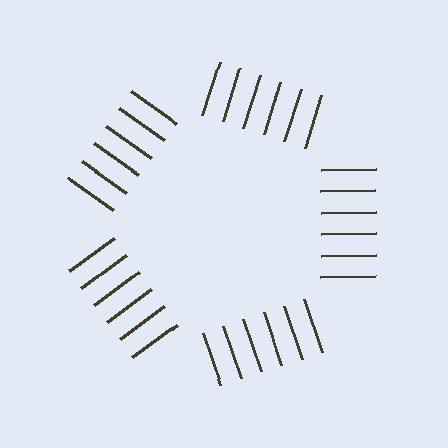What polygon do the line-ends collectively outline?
An illusory pentagon — the line segments terminate on its edges but no continuous stroke is drawn.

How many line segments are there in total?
30 — 6 along each of the 5 edges.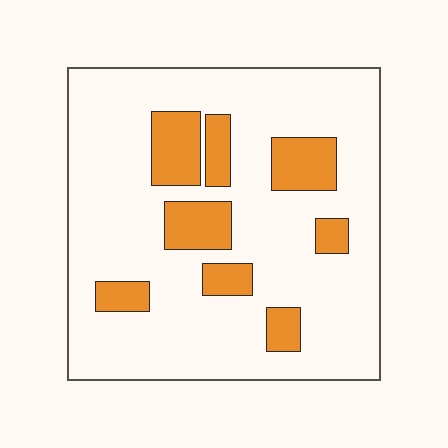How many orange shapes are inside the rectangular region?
8.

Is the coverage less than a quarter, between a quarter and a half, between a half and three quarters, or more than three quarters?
Less than a quarter.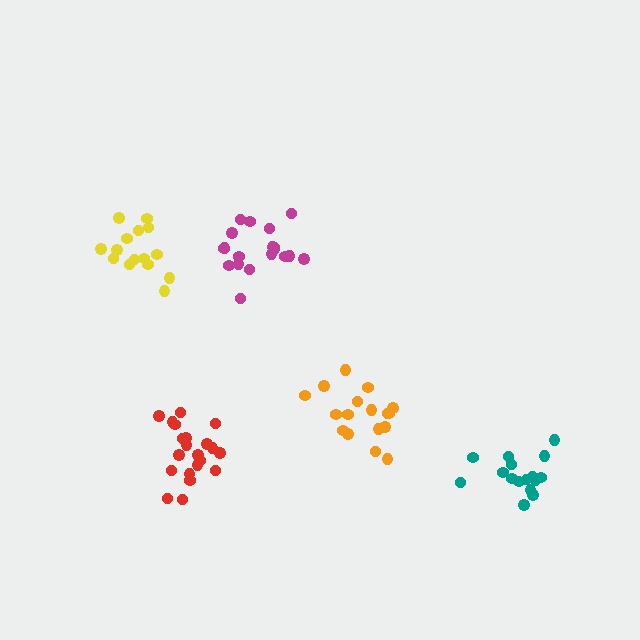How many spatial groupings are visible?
There are 5 spatial groupings.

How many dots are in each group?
Group 1: 19 dots, Group 2: 21 dots, Group 3: 17 dots, Group 4: 16 dots, Group 5: 15 dots (88 total).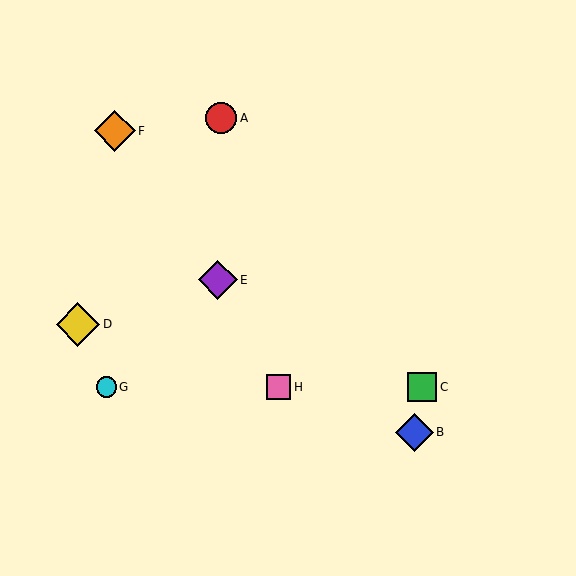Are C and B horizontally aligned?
No, C is at y≈387 and B is at y≈432.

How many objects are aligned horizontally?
3 objects (C, G, H) are aligned horizontally.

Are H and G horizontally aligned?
Yes, both are at y≈387.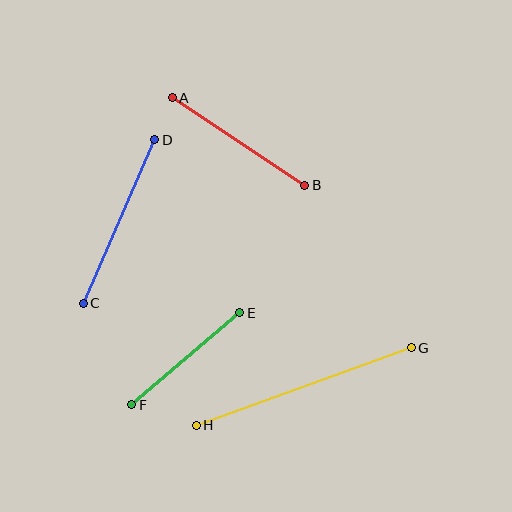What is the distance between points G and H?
The distance is approximately 229 pixels.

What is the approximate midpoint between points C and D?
The midpoint is at approximately (119, 221) pixels.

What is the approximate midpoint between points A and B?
The midpoint is at approximately (239, 141) pixels.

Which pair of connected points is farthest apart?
Points G and H are farthest apart.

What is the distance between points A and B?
The distance is approximately 159 pixels.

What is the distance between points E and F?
The distance is approximately 141 pixels.